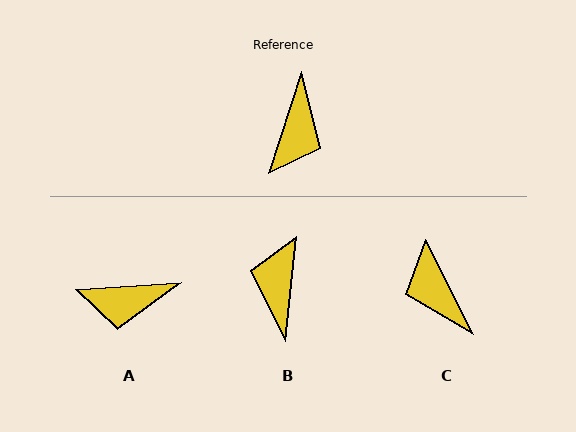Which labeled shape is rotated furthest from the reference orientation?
B, about 168 degrees away.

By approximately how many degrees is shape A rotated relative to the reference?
Approximately 69 degrees clockwise.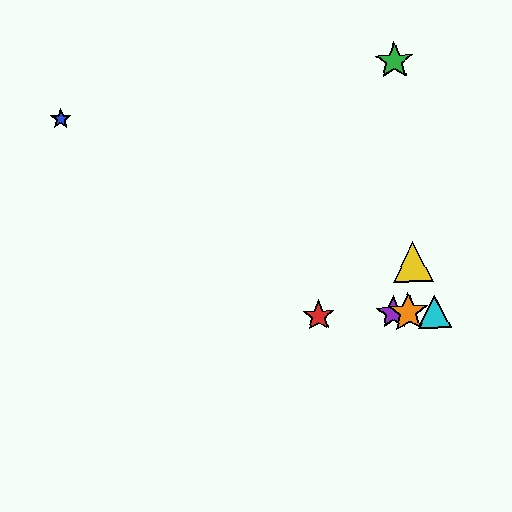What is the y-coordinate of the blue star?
The blue star is at y≈119.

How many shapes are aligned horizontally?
4 shapes (the red star, the purple star, the orange star, the cyan triangle) are aligned horizontally.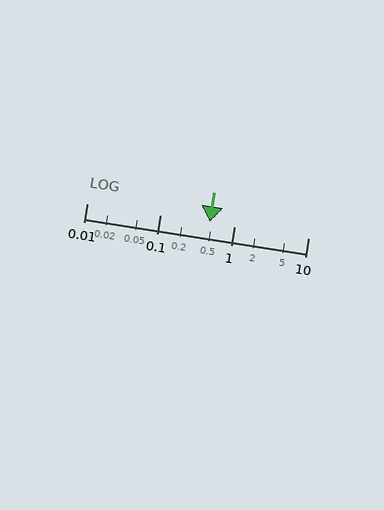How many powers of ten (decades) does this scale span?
The scale spans 3 decades, from 0.01 to 10.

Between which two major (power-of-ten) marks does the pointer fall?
The pointer is between 0.1 and 1.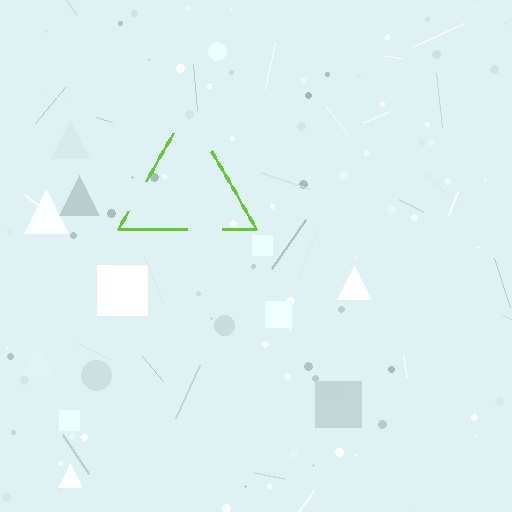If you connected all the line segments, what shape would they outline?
They would outline a triangle.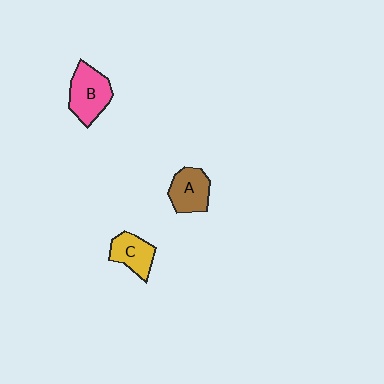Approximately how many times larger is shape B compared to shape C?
Approximately 1.4 times.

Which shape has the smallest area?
Shape C (yellow).